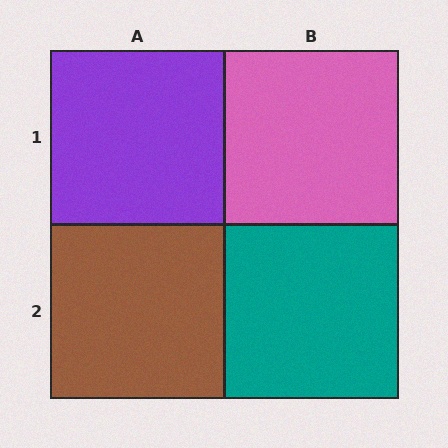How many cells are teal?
1 cell is teal.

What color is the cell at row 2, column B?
Teal.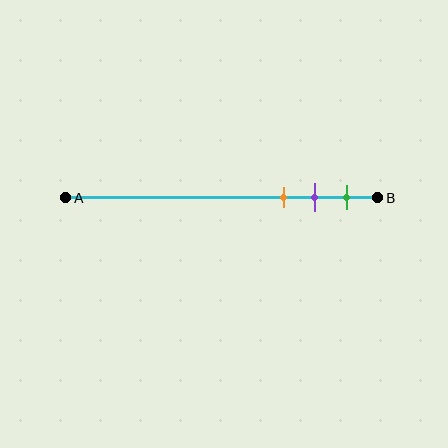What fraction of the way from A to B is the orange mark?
The orange mark is approximately 70% (0.7) of the way from A to B.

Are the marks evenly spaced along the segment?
Yes, the marks are approximately evenly spaced.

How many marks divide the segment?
There are 3 marks dividing the segment.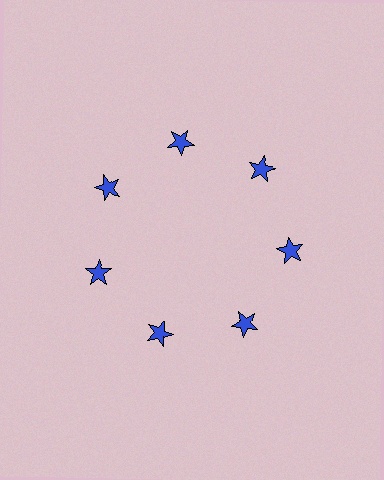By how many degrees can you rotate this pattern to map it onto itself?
The pattern maps onto itself every 51 degrees of rotation.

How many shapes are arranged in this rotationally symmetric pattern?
There are 7 shapes, arranged in 7 groups of 1.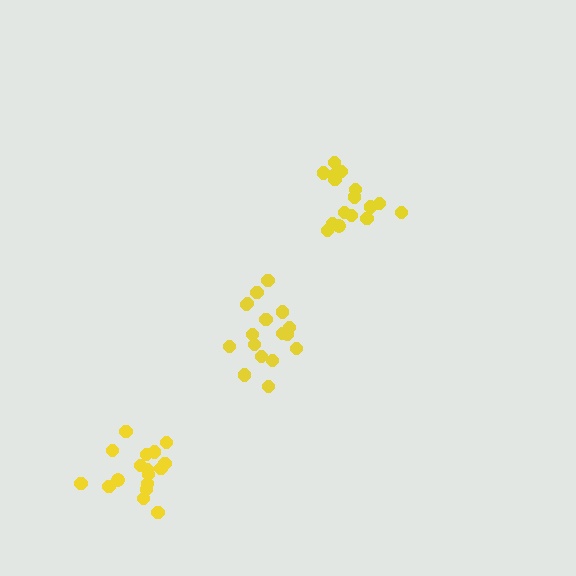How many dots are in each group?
Group 1: 17 dots, Group 2: 17 dots, Group 3: 17 dots (51 total).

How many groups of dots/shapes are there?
There are 3 groups.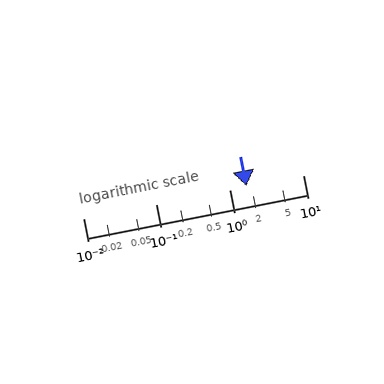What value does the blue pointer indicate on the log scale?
The pointer indicates approximately 1.7.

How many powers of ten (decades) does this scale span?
The scale spans 3 decades, from 0.01 to 10.